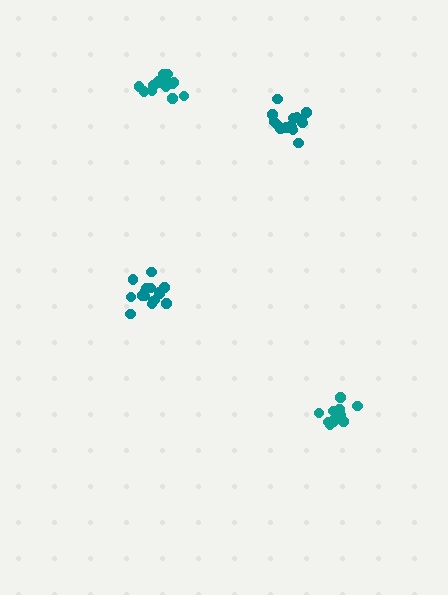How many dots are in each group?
Group 1: 15 dots, Group 2: 12 dots, Group 3: 16 dots, Group 4: 16 dots (59 total).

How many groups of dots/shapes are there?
There are 4 groups.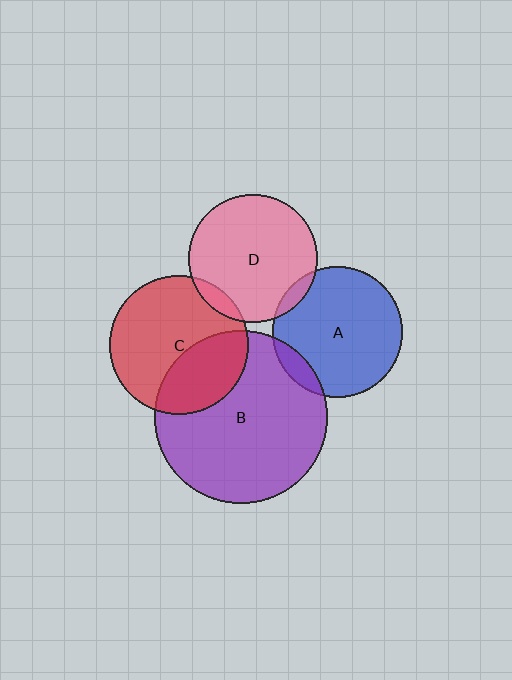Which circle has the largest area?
Circle B (purple).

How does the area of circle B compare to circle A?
Approximately 1.8 times.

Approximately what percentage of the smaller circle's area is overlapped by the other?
Approximately 5%.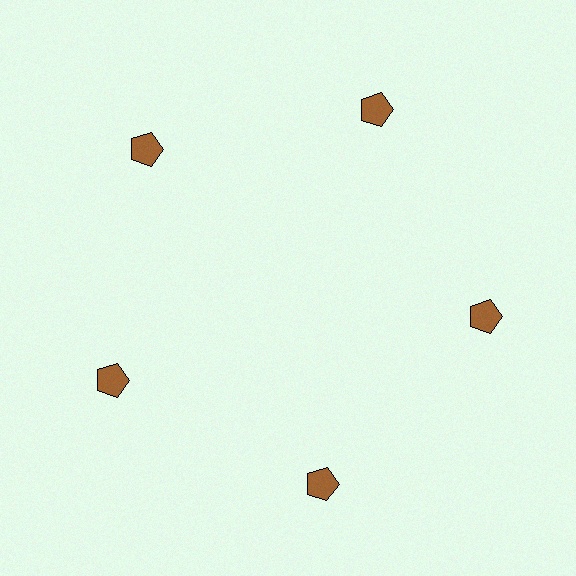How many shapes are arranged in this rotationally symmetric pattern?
There are 5 shapes, arranged in 5 groups of 1.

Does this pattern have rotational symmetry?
Yes, this pattern has 5-fold rotational symmetry. It looks the same after rotating 72 degrees around the center.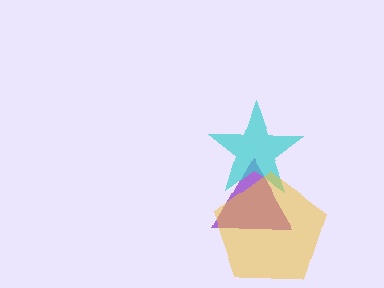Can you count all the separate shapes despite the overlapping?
Yes, there are 3 separate shapes.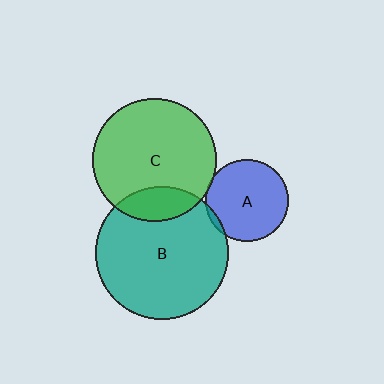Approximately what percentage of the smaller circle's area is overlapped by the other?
Approximately 5%.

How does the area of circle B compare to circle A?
Approximately 2.6 times.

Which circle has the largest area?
Circle B (teal).